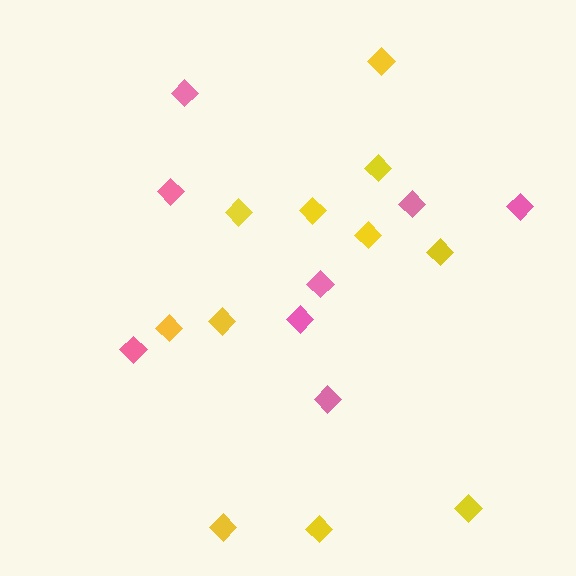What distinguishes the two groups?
There are 2 groups: one group of pink diamonds (8) and one group of yellow diamonds (11).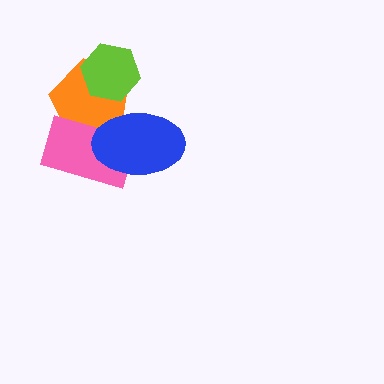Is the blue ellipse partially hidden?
No, no other shape covers it.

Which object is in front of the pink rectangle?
The blue ellipse is in front of the pink rectangle.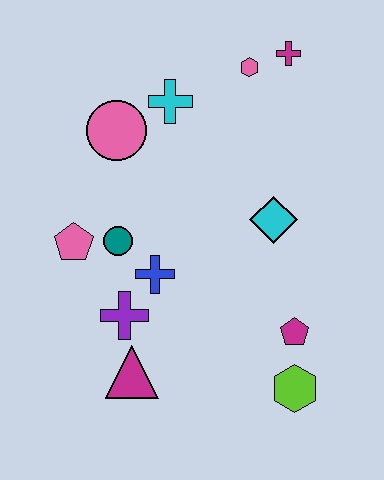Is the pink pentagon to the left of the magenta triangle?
Yes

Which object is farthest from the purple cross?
The magenta cross is farthest from the purple cross.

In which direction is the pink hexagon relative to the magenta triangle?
The pink hexagon is above the magenta triangle.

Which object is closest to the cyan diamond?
The magenta pentagon is closest to the cyan diamond.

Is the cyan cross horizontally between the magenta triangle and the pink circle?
No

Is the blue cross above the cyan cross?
No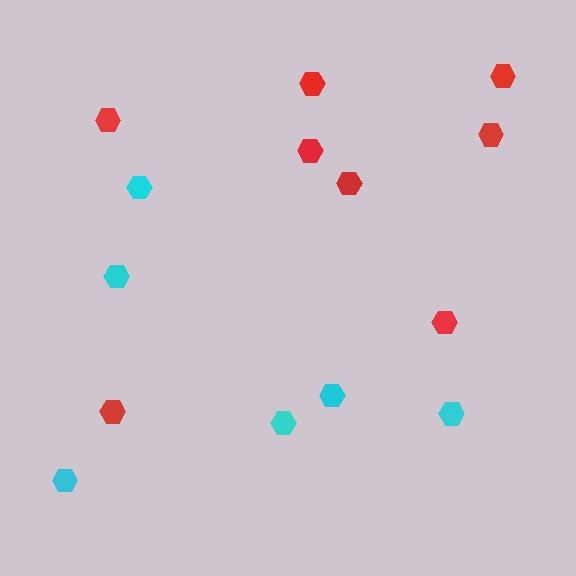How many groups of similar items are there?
There are 2 groups: one group of cyan hexagons (6) and one group of red hexagons (8).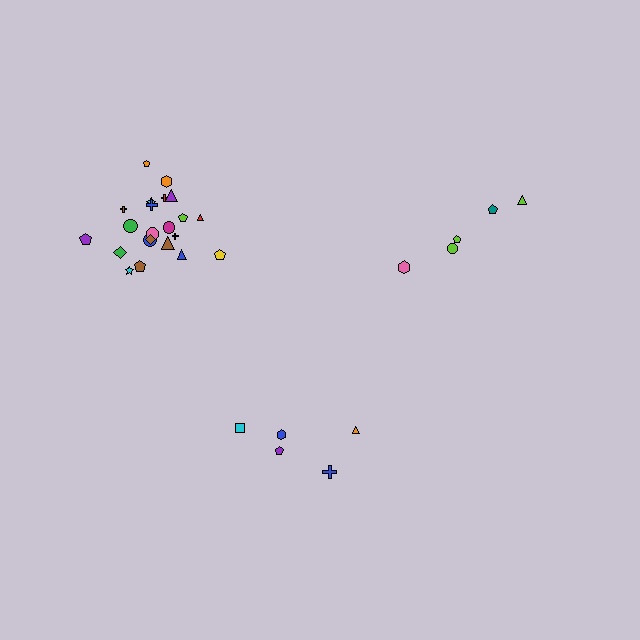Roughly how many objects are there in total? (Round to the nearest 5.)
Roughly 30 objects in total.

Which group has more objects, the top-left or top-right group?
The top-left group.